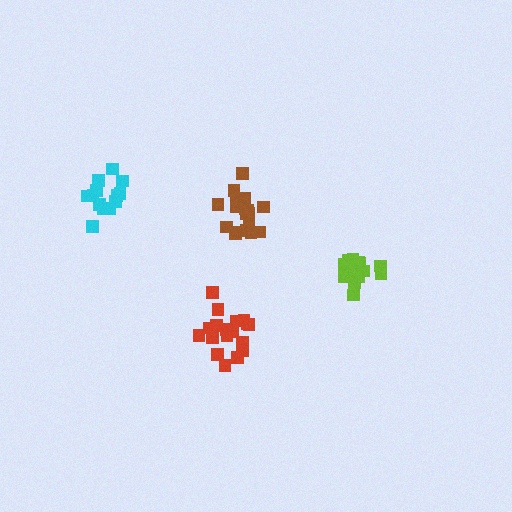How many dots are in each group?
Group 1: 16 dots, Group 2: 18 dots, Group 3: 13 dots, Group 4: 19 dots (66 total).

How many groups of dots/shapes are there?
There are 4 groups.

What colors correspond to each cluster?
The clusters are colored: lime, brown, cyan, red.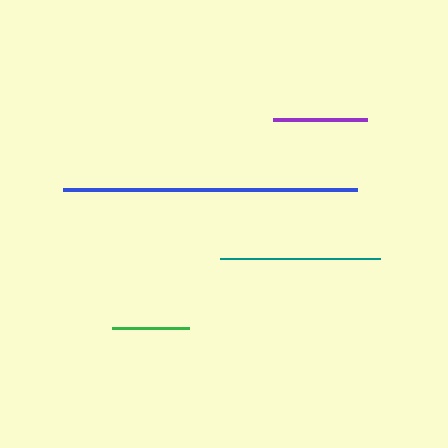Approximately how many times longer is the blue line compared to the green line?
The blue line is approximately 3.8 times the length of the green line.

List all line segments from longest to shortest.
From longest to shortest: blue, teal, purple, green.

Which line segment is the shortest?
The green line is the shortest at approximately 77 pixels.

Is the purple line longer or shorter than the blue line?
The blue line is longer than the purple line.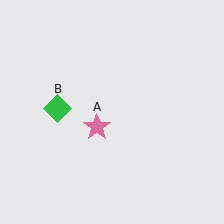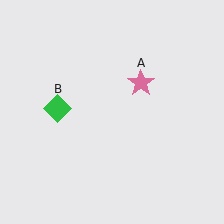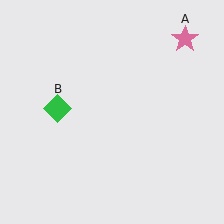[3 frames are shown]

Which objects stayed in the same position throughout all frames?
Green diamond (object B) remained stationary.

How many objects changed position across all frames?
1 object changed position: pink star (object A).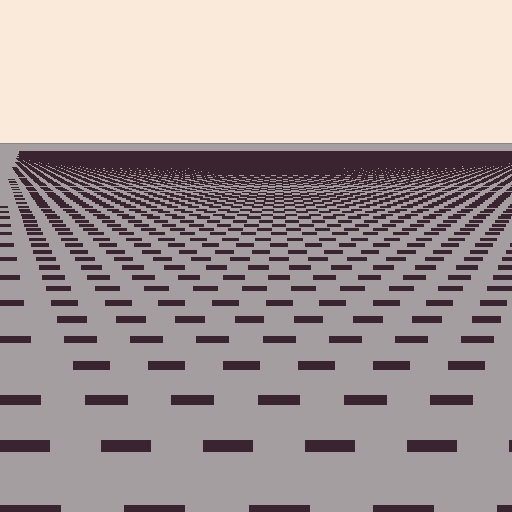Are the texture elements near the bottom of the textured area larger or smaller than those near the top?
Larger. Near the bottom, elements are closer to the viewer and appear at a bigger on-screen size.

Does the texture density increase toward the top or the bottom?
Density increases toward the top.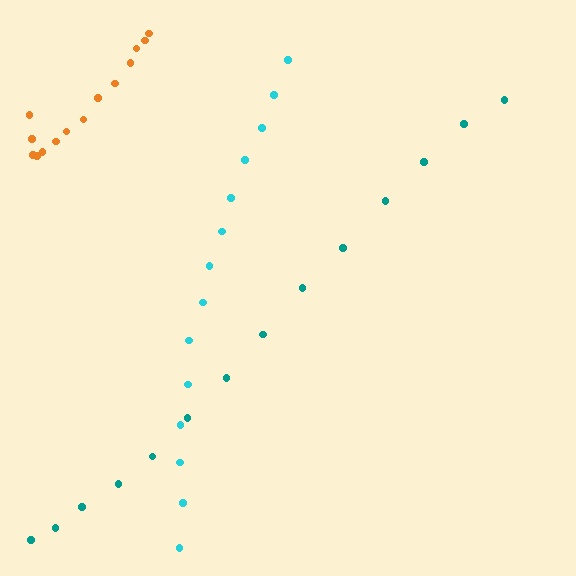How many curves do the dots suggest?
There are 3 distinct paths.